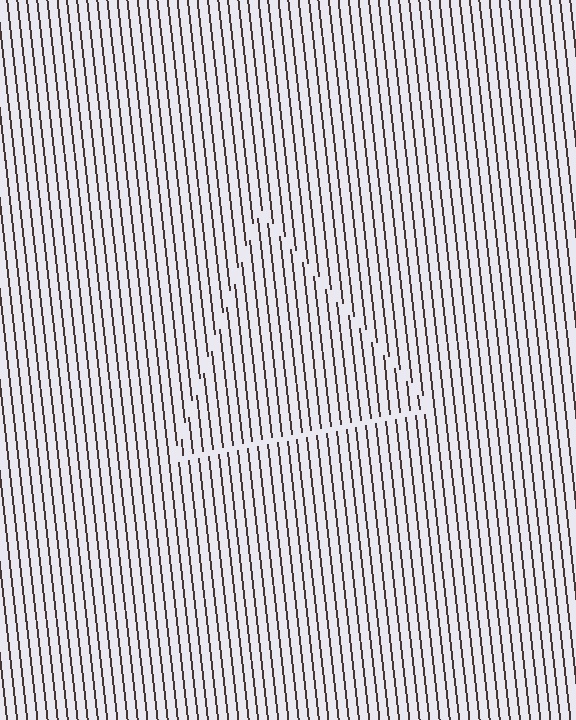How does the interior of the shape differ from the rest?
The interior of the shape contains the same grating, shifted by half a period — the contour is defined by the phase discontinuity where line-ends from the inner and outer gratings abut.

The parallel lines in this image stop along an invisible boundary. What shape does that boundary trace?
An illusory triangle. The interior of the shape contains the same grating, shifted by half a period — the contour is defined by the phase discontinuity where line-ends from the inner and outer gratings abut.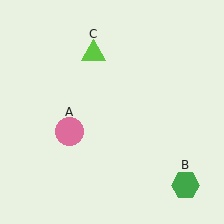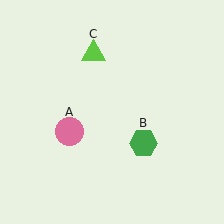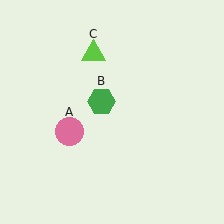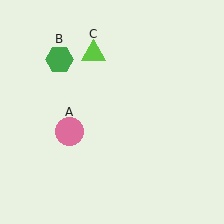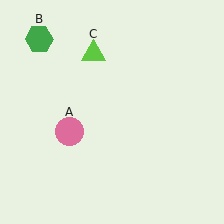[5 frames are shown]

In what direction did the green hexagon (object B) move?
The green hexagon (object B) moved up and to the left.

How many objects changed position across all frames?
1 object changed position: green hexagon (object B).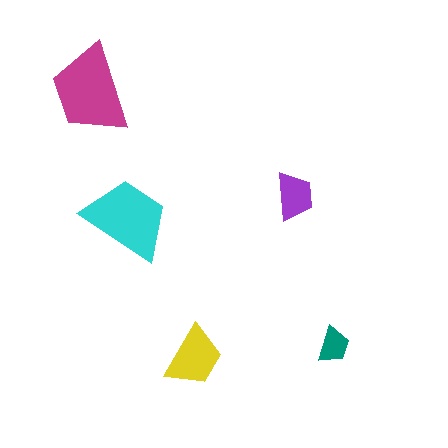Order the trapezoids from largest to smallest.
the magenta one, the cyan one, the yellow one, the purple one, the teal one.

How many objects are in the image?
There are 5 objects in the image.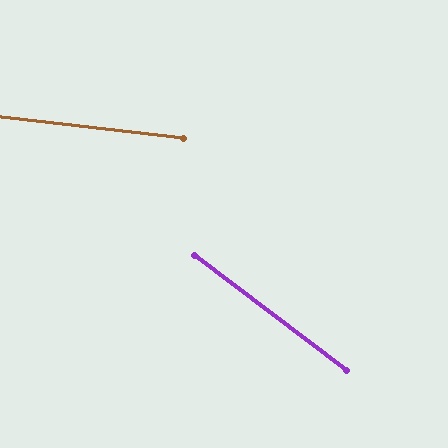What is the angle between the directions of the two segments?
Approximately 31 degrees.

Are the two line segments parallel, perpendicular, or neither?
Neither parallel nor perpendicular — they differ by about 31°.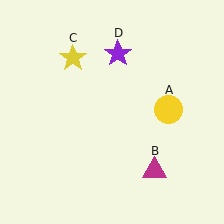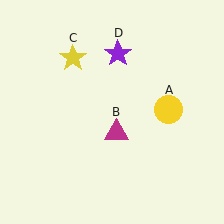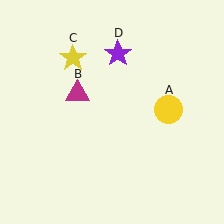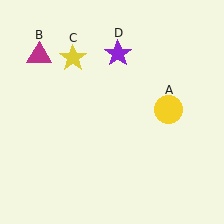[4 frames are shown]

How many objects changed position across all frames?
1 object changed position: magenta triangle (object B).